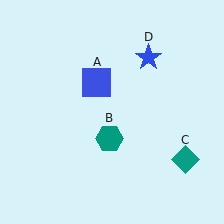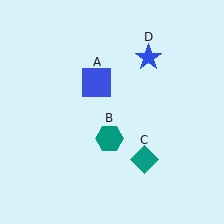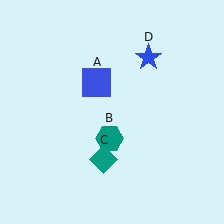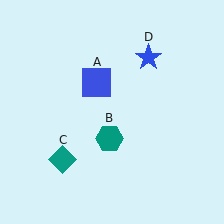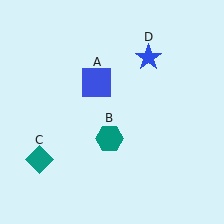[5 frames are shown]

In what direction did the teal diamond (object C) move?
The teal diamond (object C) moved left.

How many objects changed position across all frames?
1 object changed position: teal diamond (object C).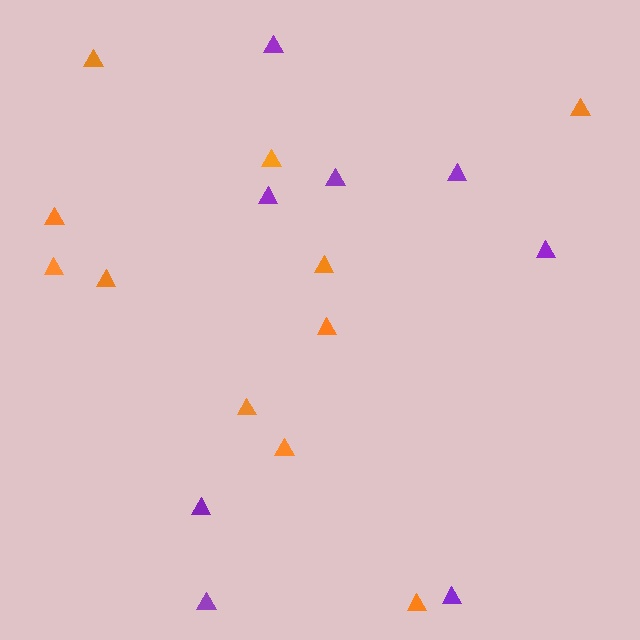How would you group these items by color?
There are 2 groups: one group of purple triangles (8) and one group of orange triangles (11).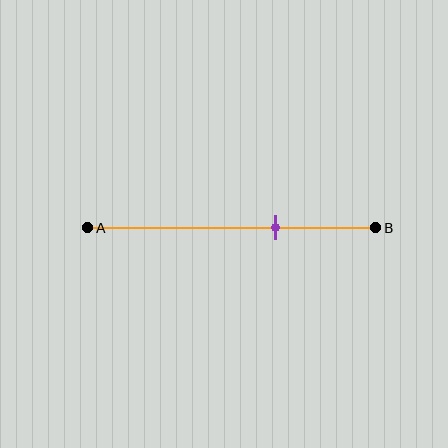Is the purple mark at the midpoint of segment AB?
No, the mark is at about 65% from A, not at the 50% midpoint.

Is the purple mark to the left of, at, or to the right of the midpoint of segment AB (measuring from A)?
The purple mark is to the right of the midpoint of segment AB.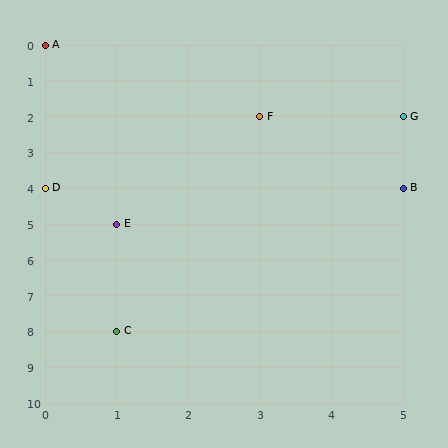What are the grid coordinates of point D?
Point D is at grid coordinates (0, 4).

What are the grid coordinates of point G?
Point G is at grid coordinates (5, 2).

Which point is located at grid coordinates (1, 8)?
Point C is at (1, 8).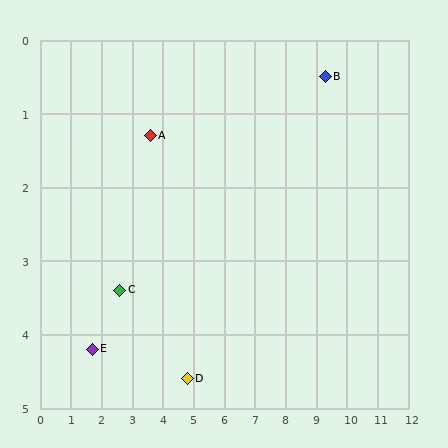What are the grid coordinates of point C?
Point C is at approximately (2.6, 3.4).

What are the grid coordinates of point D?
Point D is at approximately (4.8, 4.6).